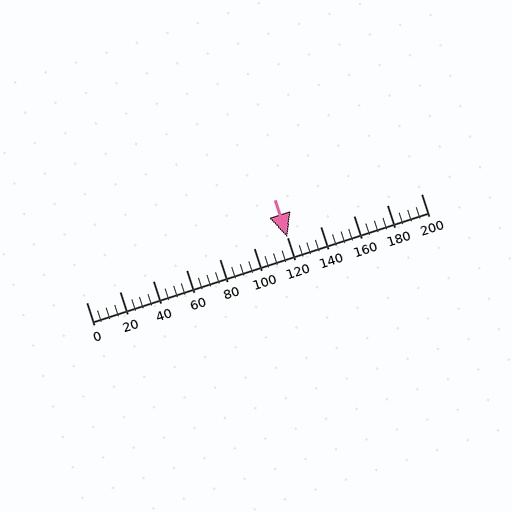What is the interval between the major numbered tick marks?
The major tick marks are spaced 20 units apart.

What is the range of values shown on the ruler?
The ruler shows values from 0 to 200.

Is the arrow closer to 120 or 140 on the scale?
The arrow is closer to 120.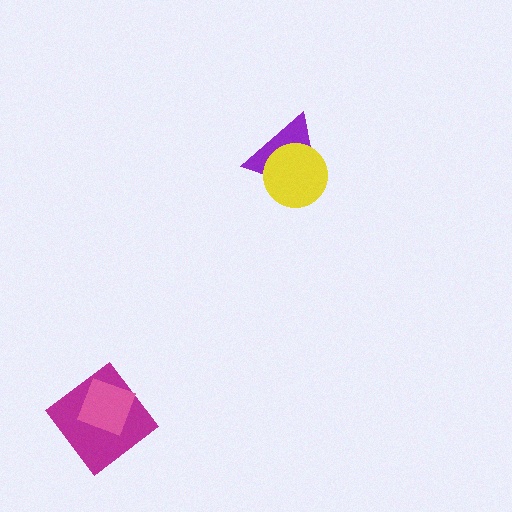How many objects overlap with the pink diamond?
1 object overlaps with the pink diamond.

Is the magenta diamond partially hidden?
Yes, it is partially covered by another shape.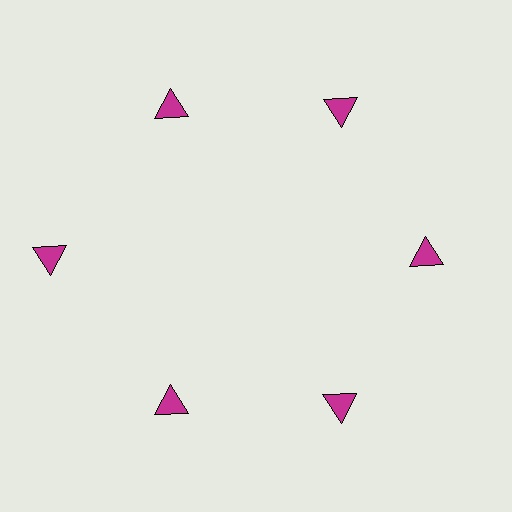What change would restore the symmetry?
The symmetry would be restored by moving it inward, back onto the ring so that all 6 triangles sit at equal angles and equal distance from the center.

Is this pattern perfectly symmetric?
No. The 6 magenta triangles are arranged in a ring, but one element near the 9 o'clock position is pushed outward from the center, breaking the 6-fold rotational symmetry.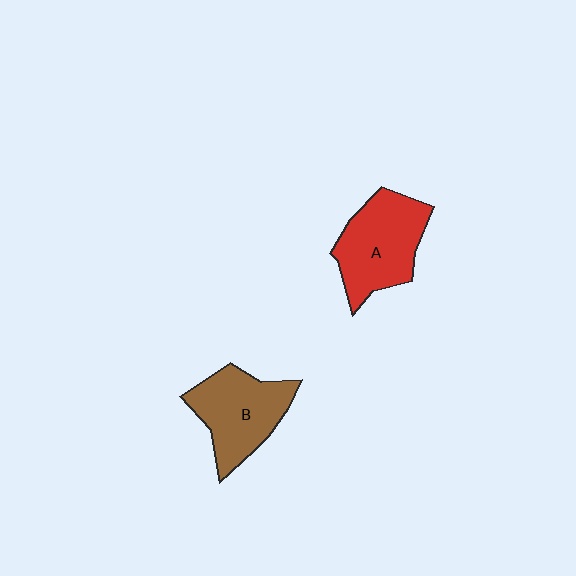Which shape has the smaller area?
Shape B (brown).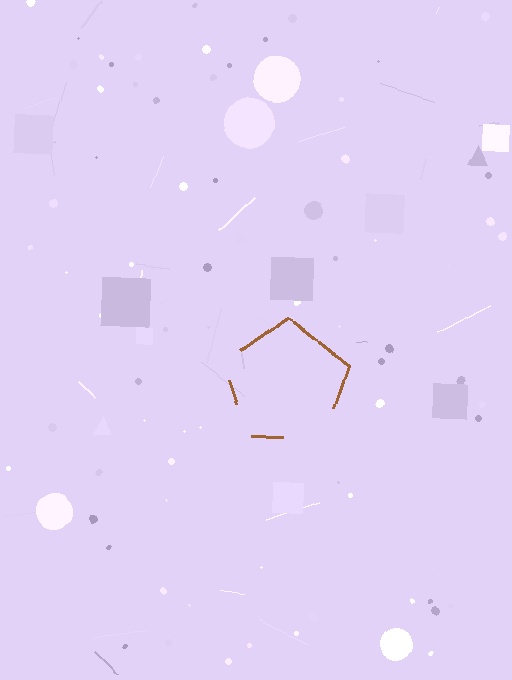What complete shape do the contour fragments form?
The contour fragments form a pentagon.